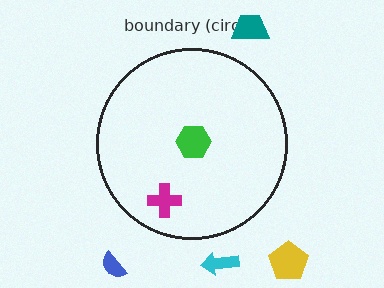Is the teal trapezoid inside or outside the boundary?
Outside.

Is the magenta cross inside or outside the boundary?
Inside.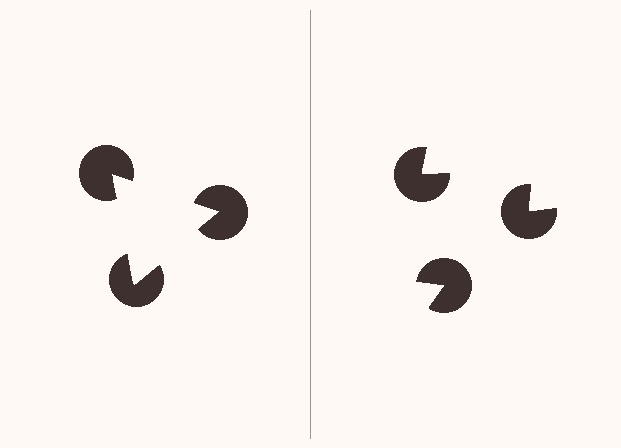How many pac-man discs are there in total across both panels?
6 — 3 on each side.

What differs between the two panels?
The pac-man discs are positioned identically on both sides; only the wedge orientations differ. On the left they align to a triangle; on the right they are misaligned.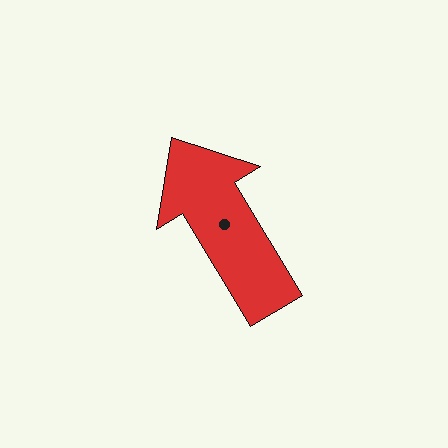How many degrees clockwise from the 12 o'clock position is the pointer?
Approximately 329 degrees.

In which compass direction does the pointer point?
Northwest.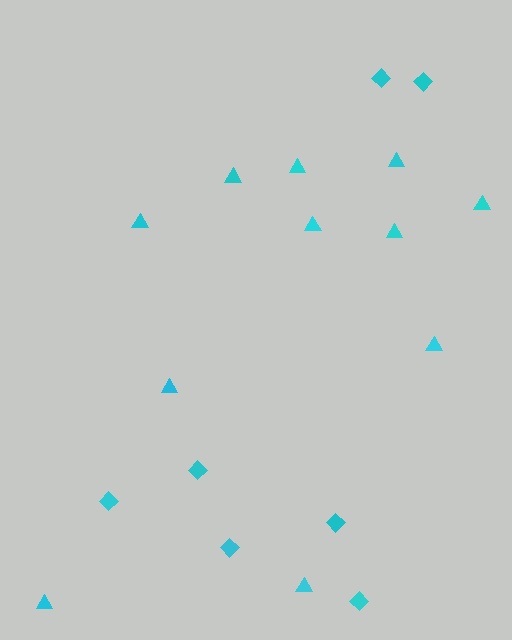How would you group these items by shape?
There are 2 groups: one group of diamonds (7) and one group of triangles (11).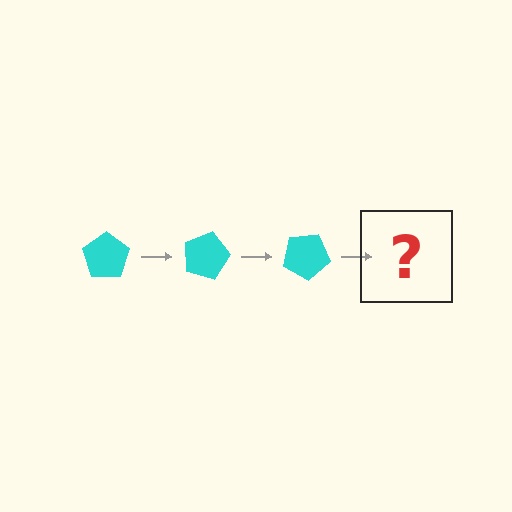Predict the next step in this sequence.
The next step is a cyan pentagon rotated 45 degrees.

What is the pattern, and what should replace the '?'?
The pattern is that the pentagon rotates 15 degrees each step. The '?' should be a cyan pentagon rotated 45 degrees.